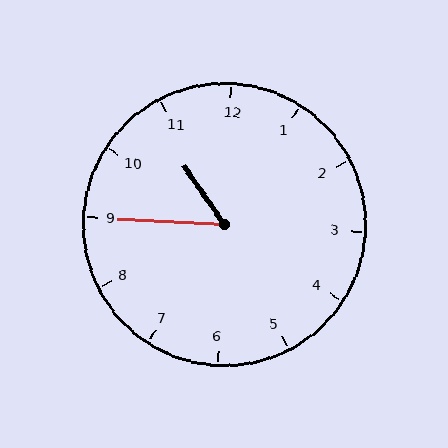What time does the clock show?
10:45.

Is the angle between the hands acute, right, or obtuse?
It is acute.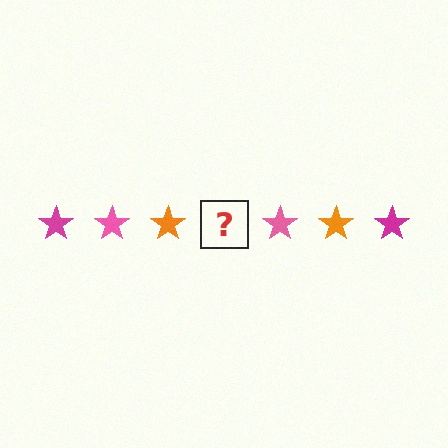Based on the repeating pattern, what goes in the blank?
The blank should be a magenta star.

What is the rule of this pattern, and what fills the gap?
The rule is that the pattern cycles through magenta, pink, orange stars. The gap should be filled with a magenta star.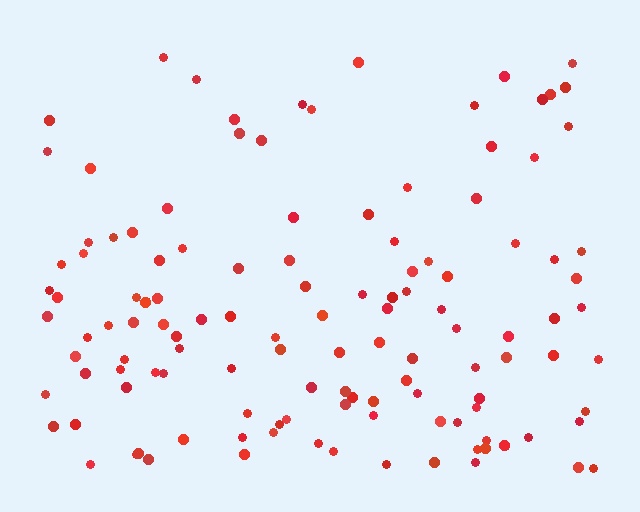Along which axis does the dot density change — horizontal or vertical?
Vertical.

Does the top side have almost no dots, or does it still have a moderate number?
Still a moderate number, just noticeably fewer than the bottom.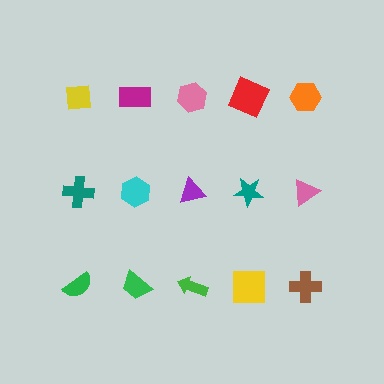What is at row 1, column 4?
A red square.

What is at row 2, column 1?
A teal cross.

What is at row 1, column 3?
A pink hexagon.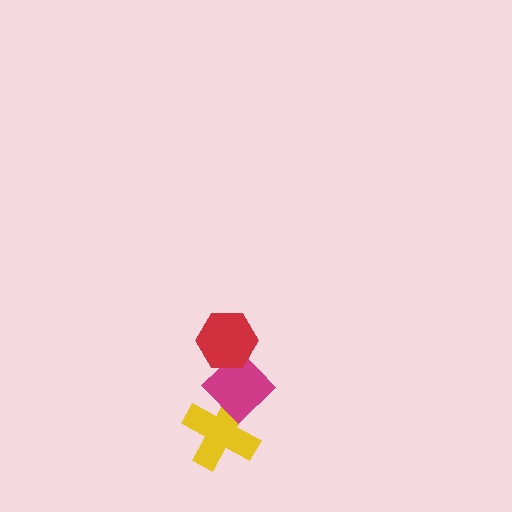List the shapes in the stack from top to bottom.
From top to bottom: the red hexagon, the magenta diamond, the yellow cross.